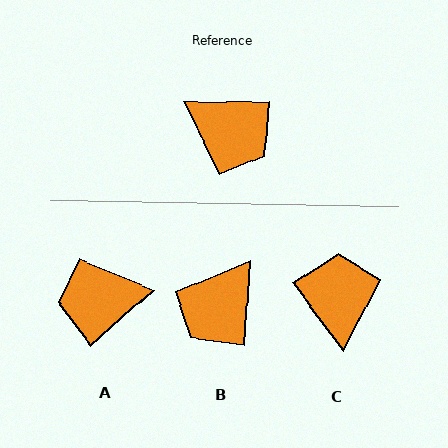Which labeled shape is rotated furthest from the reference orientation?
A, about 139 degrees away.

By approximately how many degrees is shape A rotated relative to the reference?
Approximately 139 degrees clockwise.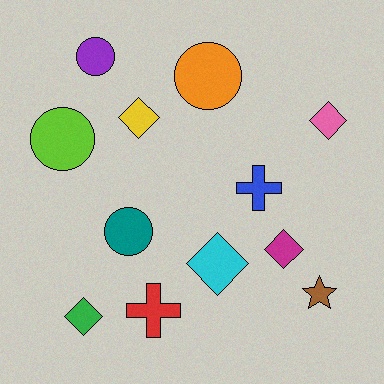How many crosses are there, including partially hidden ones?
There are 2 crosses.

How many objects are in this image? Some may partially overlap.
There are 12 objects.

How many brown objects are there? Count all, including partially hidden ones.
There is 1 brown object.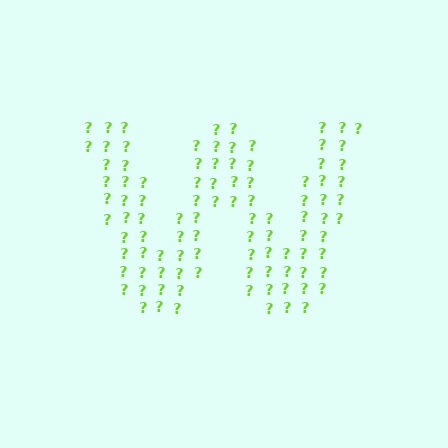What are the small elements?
The small elements are question marks.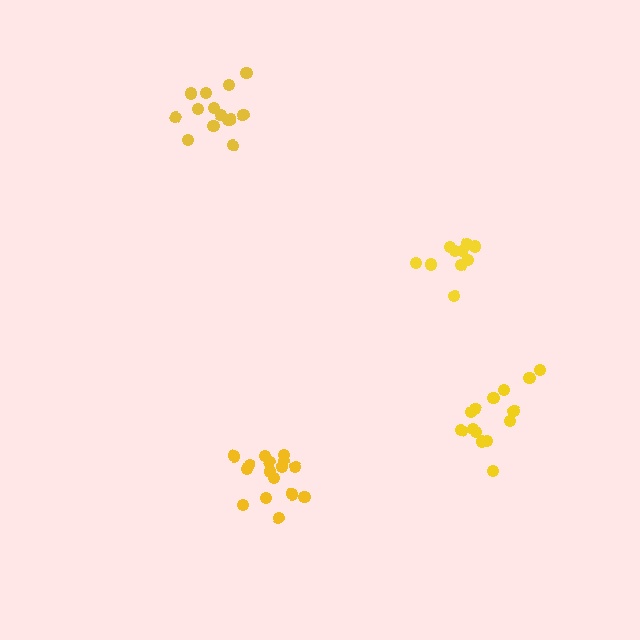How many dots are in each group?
Group 1: 16 dots, Group 2: 16 dots, Group 3: 14 dots, Group 4: 10 dots (56 total).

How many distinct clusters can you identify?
There are 4 distinct clusters.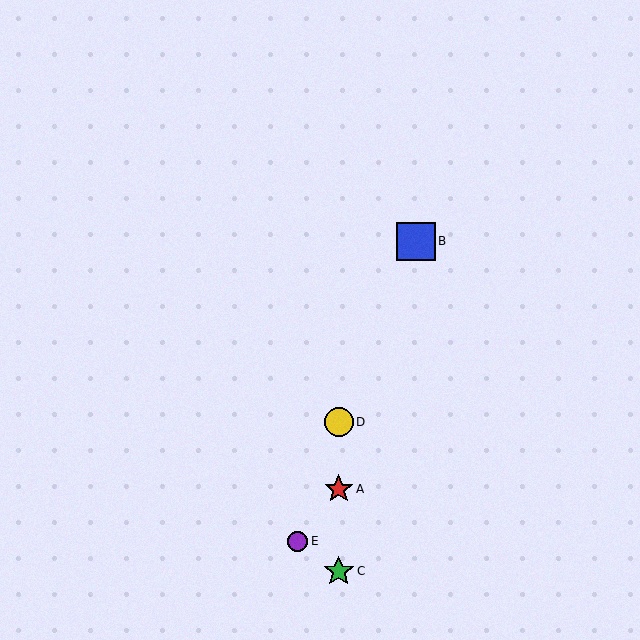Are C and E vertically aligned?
No, C is at x≈339 and E is at x≈298.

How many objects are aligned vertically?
3 objects (A, C, D) are aligned vertically.